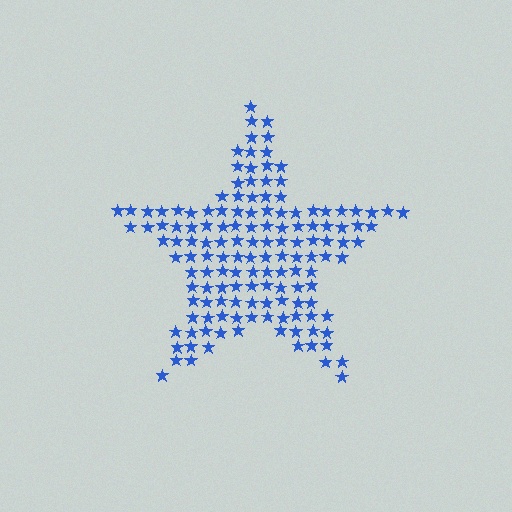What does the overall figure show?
The overall figure shows a star.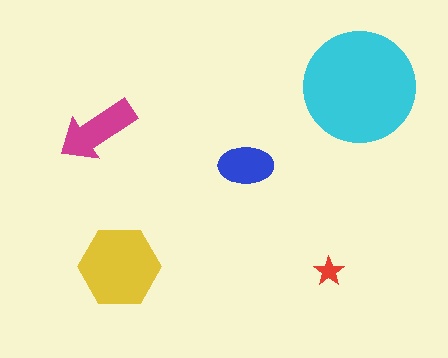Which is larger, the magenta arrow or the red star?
The magenta arrow.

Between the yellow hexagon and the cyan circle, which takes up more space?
The cyan circle.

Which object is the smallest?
The red star.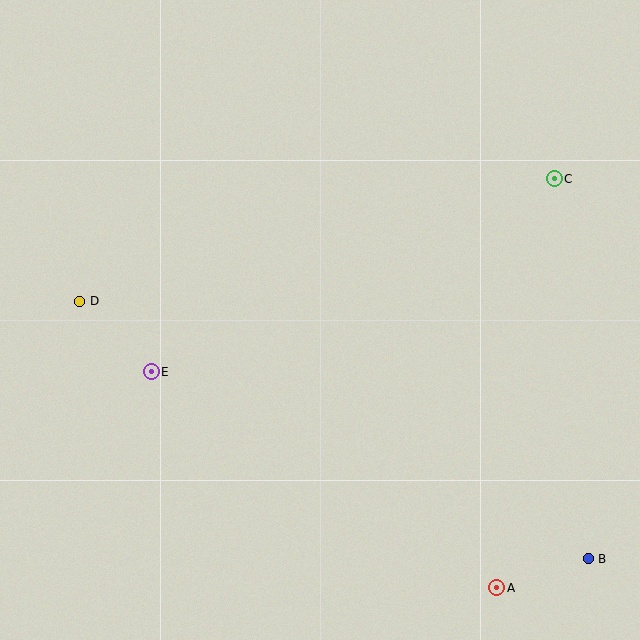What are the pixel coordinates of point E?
Point E is at (151, 372).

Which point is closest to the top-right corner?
Point C is closest to the top-right corner.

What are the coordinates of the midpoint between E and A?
The midpoint between E and A is at (324, 480).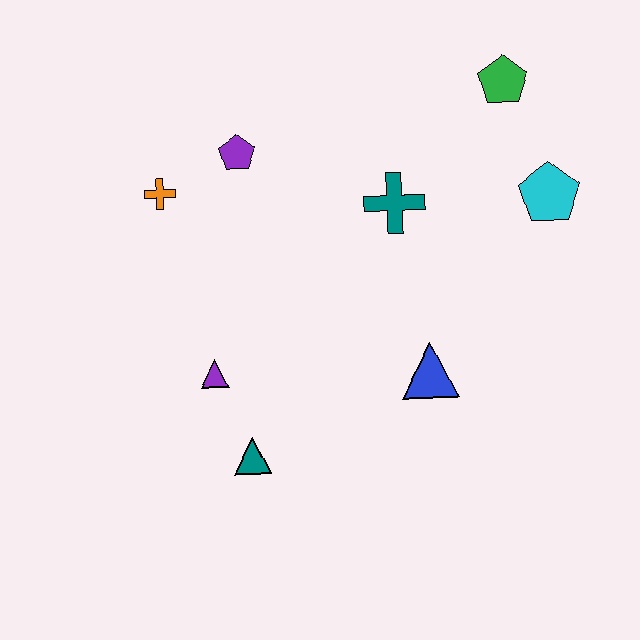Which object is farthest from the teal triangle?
The green pentagon is farthest from the teal triangle.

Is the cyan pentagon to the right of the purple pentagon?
Yes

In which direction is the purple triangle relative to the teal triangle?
The purple triangle is above the teal triangle.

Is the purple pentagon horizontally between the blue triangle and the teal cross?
No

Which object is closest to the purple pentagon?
The orange cross is closest to the purple pentagon.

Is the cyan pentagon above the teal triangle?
Yes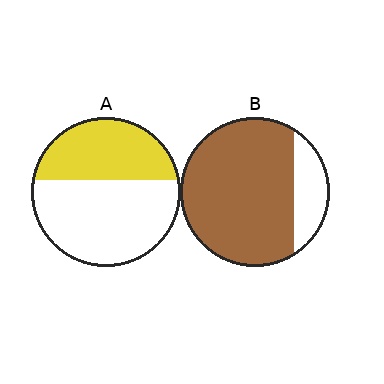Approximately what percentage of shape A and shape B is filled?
A is approximately 40% and B is approximately 80%.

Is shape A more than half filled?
No.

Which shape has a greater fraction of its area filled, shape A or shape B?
Shape B.